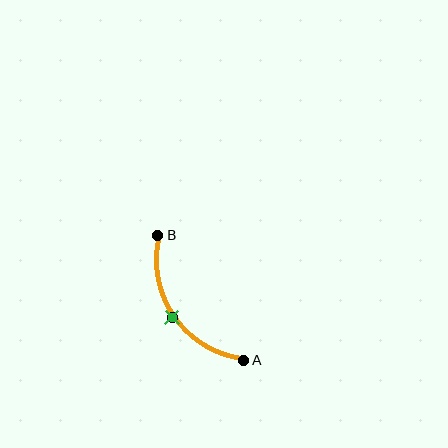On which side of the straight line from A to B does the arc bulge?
The arc bulges below and to the left of the straight line connecting A and B.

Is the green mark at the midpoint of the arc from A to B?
Yes. The green mark lies on the arc at equal arc-length from both A and B — it is the arc midpoint.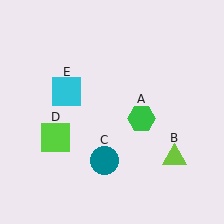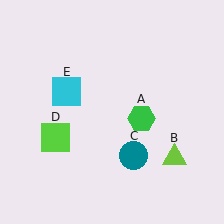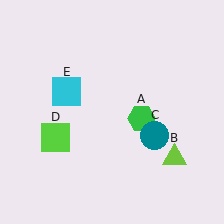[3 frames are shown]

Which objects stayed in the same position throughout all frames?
Green hexagon (object A) and lime triangle (object B) and lime square (object D) and cyan square (object E) remained stationary.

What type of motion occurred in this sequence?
The teal circle (object C) rotated counterclockwise around the center of the scene.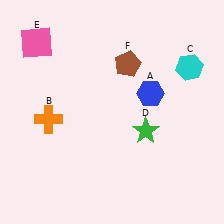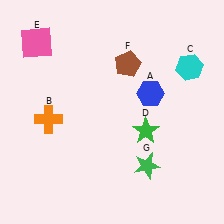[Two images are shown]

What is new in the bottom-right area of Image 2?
A green star (G) was added in the bottom-right area of Image 2.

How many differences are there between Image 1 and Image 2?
There is 1 difference between the two images.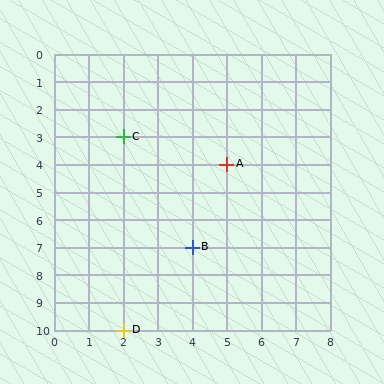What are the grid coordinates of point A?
Point A is at grid coordinates (5, 4).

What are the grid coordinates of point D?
Point D is at grid coordinates (2, 10).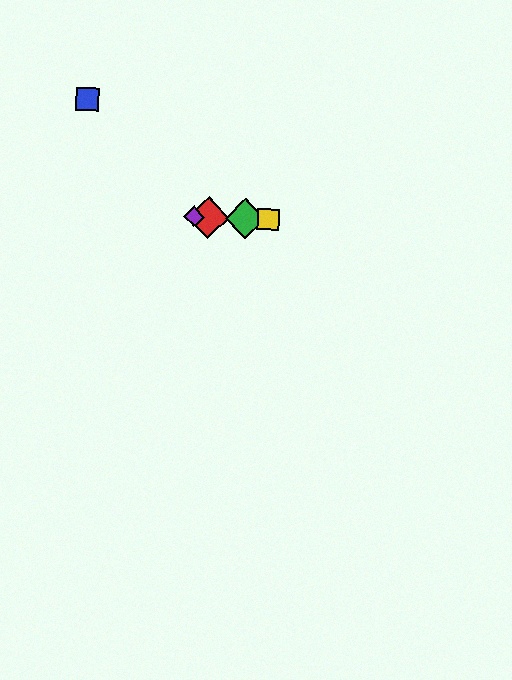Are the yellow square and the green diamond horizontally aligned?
Yes, both are at y≈220.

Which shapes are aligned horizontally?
The red diamond, the green diamond, the yellow square, the purple diamond are aligned horizontally.